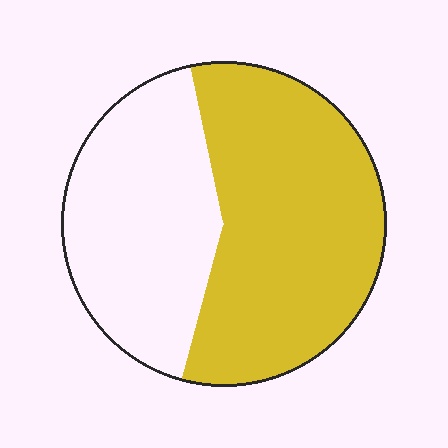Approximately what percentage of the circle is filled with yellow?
Approximately 60%.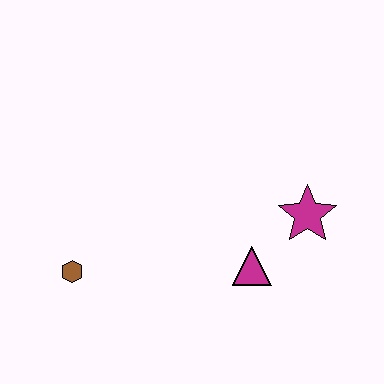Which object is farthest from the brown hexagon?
The magenta star is farthest from the brown hexagon.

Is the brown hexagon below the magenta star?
Yes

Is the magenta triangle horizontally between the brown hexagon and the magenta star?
Yes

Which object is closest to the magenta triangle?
The magenta star is closest to the magenta triangle.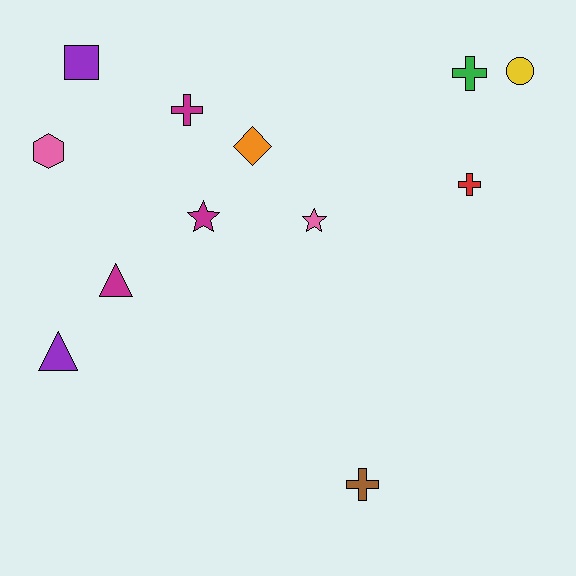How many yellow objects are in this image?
There is 1 yellow object.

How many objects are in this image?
There are 12 objects.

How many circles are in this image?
There is 1 circle.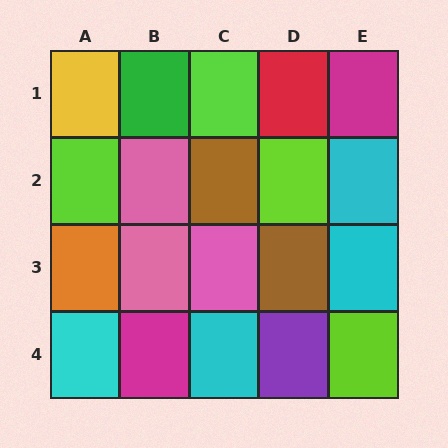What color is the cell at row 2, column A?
Lime.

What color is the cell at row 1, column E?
Magenta.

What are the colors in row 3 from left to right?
Orange, pink, pink, brown, cyan.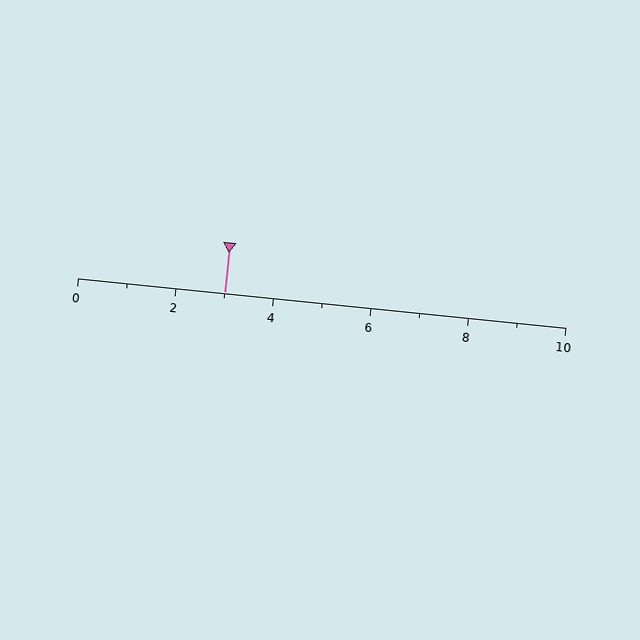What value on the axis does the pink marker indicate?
The marker indicates approximately 3.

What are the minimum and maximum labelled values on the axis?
The axis runs from 0 to 10.